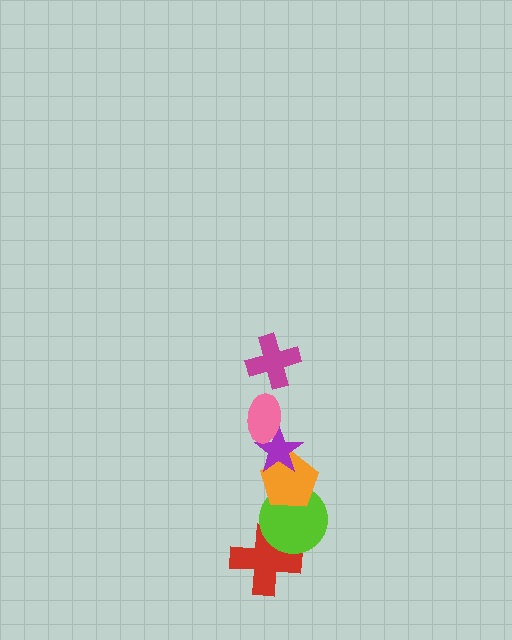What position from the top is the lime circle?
The lime circle is 5th from the top.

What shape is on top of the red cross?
The lime circle is on top of the red cross.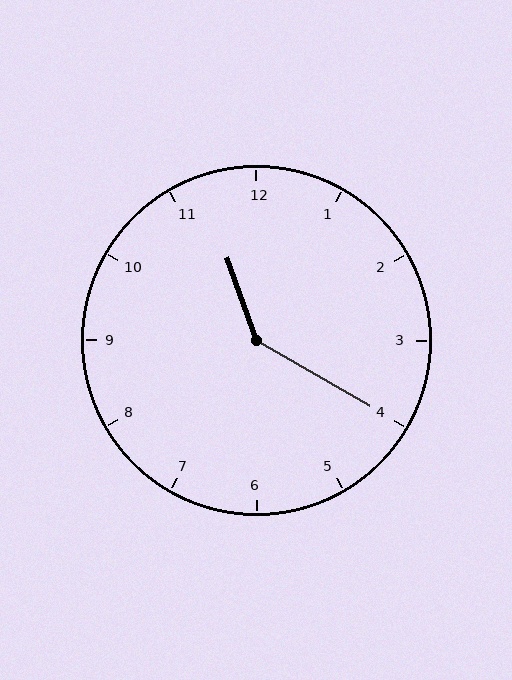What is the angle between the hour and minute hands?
Approximately 140 degrees.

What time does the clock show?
11:20.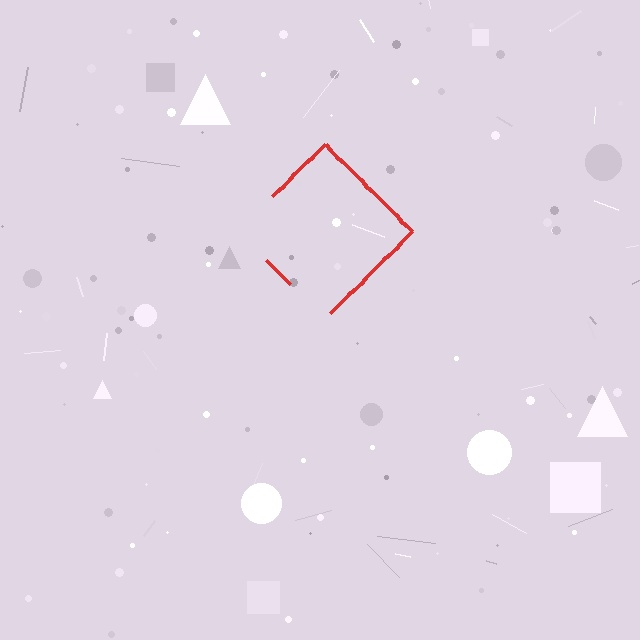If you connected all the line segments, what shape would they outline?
They would outline a diamond.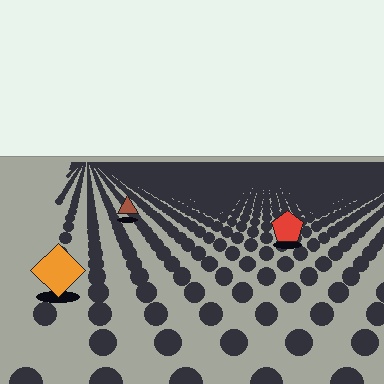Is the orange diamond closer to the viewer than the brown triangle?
Yes. The orange diamond is closer — you can tell from the texture gradient: the ground texture is coarser near it.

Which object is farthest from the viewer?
The brown triangle is farthest from the viewer. It appears smaller and the ground texture around it is denser.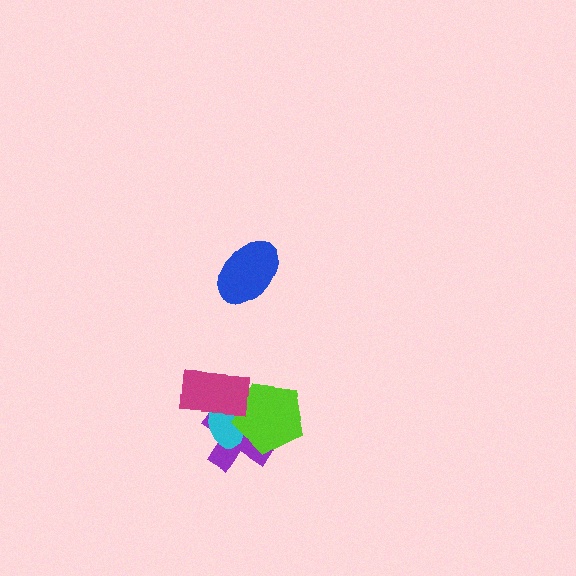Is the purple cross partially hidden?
Yes, it is partially covered by another shape.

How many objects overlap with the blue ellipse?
0 objects overlap with the blue ellipse.